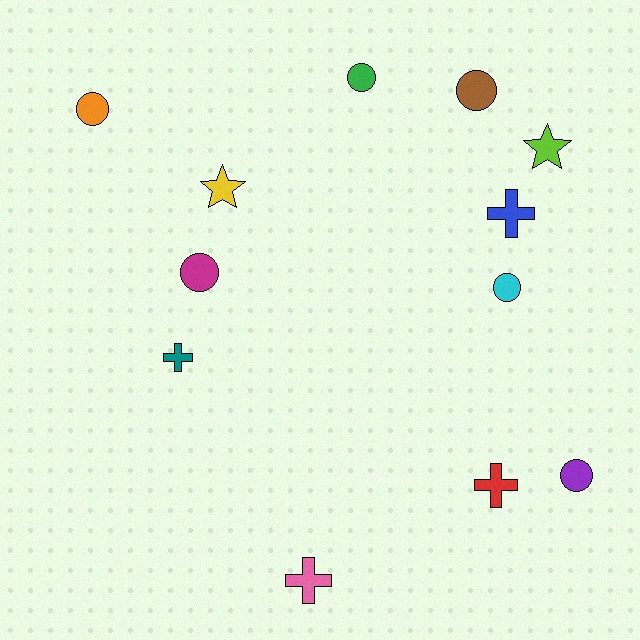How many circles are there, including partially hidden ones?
There are 6 circles.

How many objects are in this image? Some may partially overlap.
There are 12 objects.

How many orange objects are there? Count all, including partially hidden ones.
There is 1 orange object.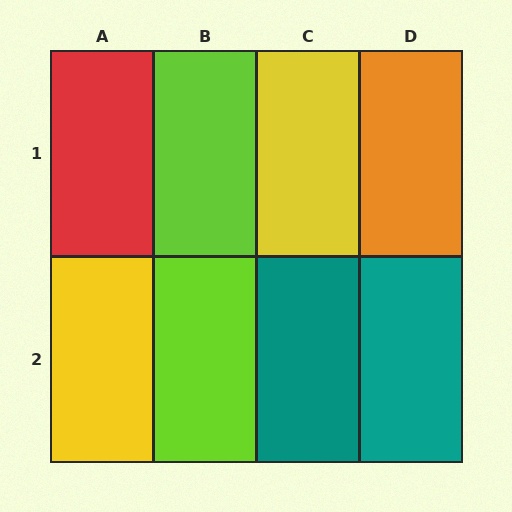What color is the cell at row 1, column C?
Yellow.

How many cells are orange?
1 cell is orange.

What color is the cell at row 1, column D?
Orange.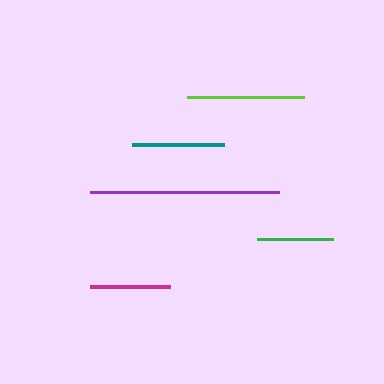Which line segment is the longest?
The purple line is the longest at approximately 189 pixels.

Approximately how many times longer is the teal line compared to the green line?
The teal line is approximately 1.2 times the length of the green line.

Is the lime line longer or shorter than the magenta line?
The lime line is longer than the magenta line.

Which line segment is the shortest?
The green line is the shortest at approximately 76 pixels.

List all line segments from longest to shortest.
From longest to shortest: purple, lime, teal, magenta, green.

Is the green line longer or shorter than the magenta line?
The magenta line is longer than the green line.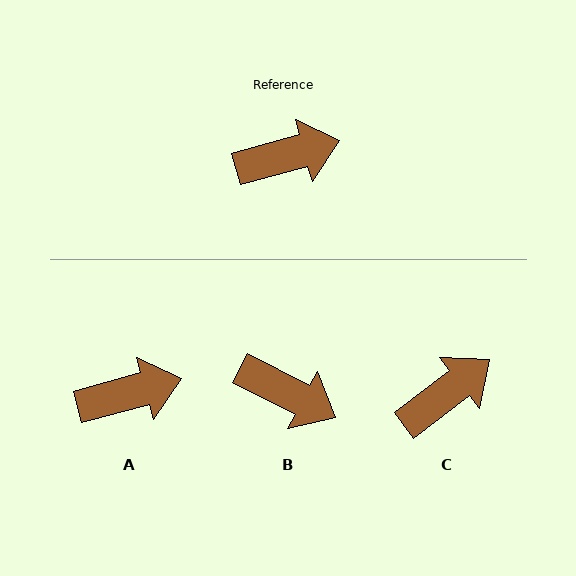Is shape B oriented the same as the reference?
No, it is off by about 42 degrees.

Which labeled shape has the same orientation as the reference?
A.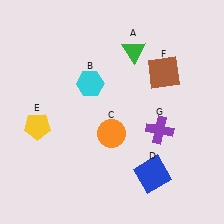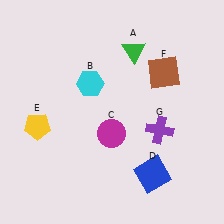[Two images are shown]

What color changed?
The circle (C) changed from orange in Image 1 to magenta in Image 2.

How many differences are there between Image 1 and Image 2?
There is 1 difference between the two images.